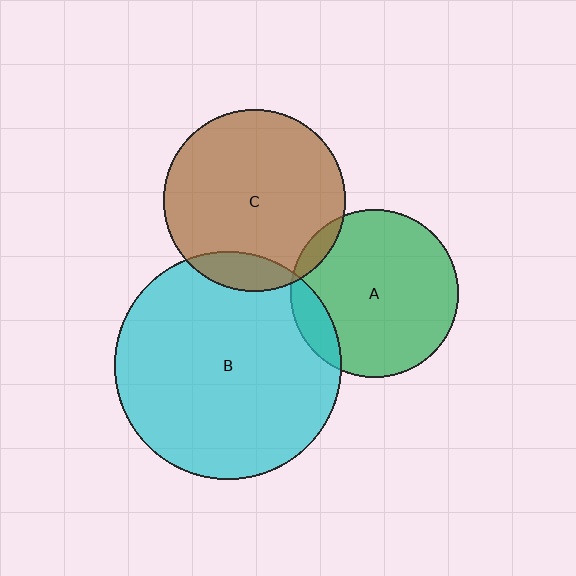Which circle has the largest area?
Circle B (cyan).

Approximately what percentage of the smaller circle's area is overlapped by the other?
Approximately 10%.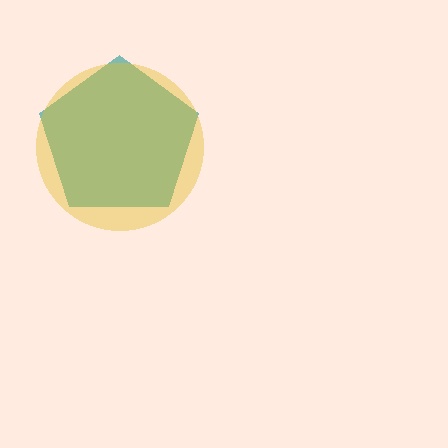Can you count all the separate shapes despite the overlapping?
Yes, there are 2 separate shapes.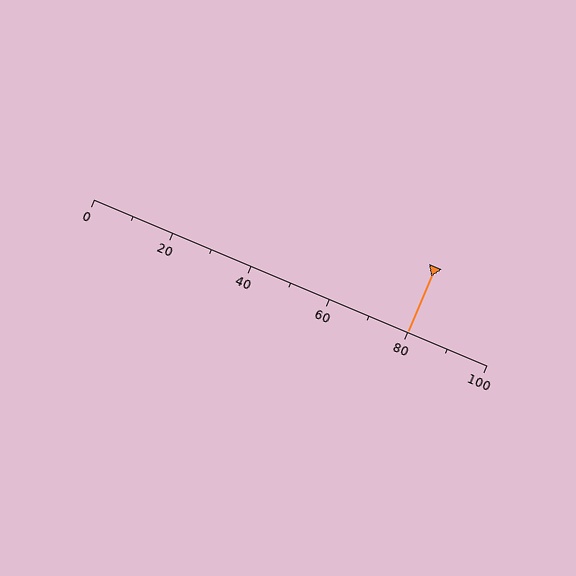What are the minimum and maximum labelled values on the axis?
The axis runs from 0 to 100.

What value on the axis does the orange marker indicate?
The marker indicates approximately 80.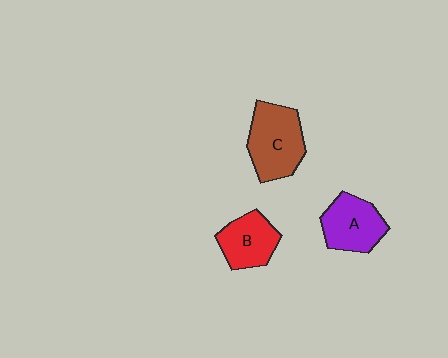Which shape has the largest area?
Shape C (brown).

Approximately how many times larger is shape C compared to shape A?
Approximately 1.2 times.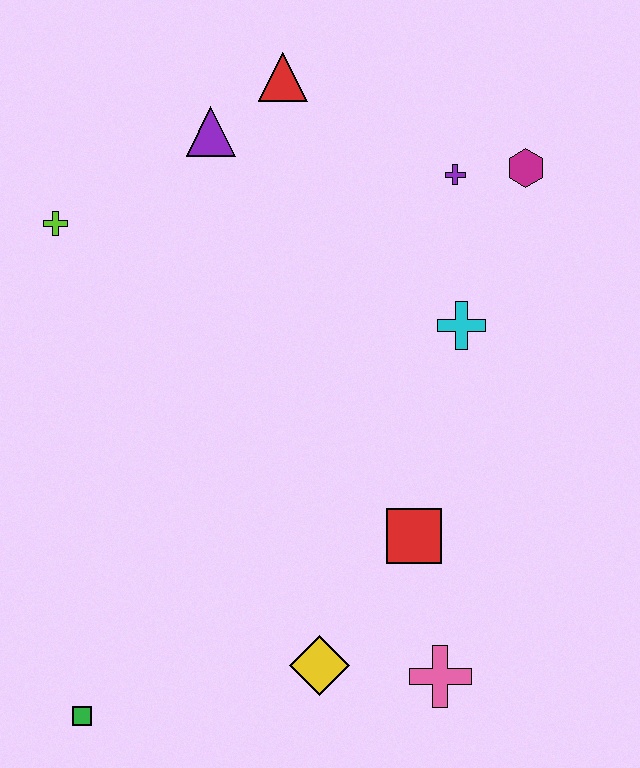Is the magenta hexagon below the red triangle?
Yes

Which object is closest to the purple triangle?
The red triangle is closest to the purple triangle.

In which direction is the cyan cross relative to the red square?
The cyan cross is above the red square.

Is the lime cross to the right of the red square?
No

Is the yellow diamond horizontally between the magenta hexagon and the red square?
No